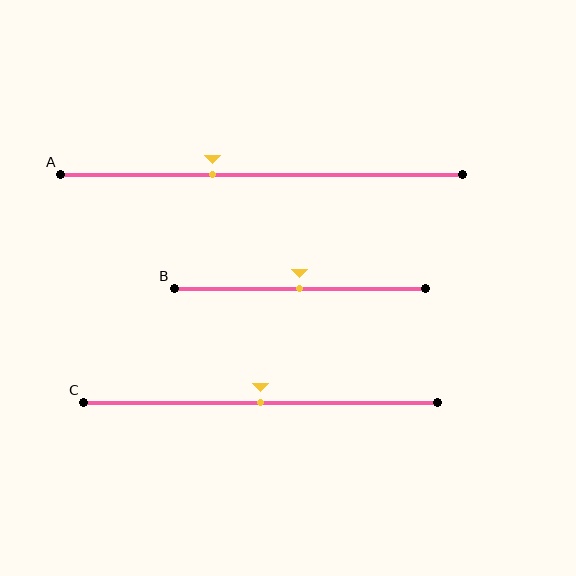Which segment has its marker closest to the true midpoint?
Segment B has its marker closest to the true midpoint.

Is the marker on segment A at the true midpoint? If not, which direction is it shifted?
No, the marker on segment A is shifted to the left by about 12% of the segment length.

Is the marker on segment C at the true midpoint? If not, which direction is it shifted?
Yes, the marker on segment C is at the true midpoint.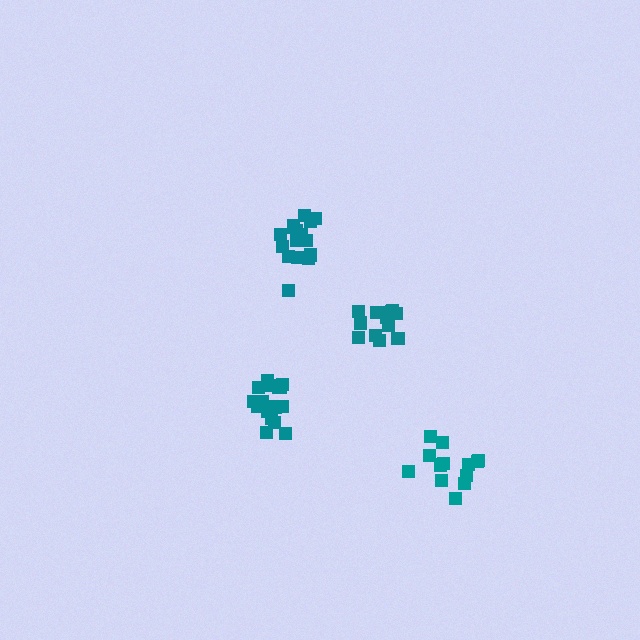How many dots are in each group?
Group 1: 13 dots, Group 2: 16 dots, Group 3: 14 dots, Group 4: 18 dots (61 total).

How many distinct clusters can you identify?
There are 4 distinct clusters.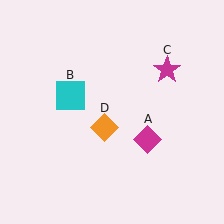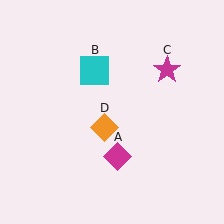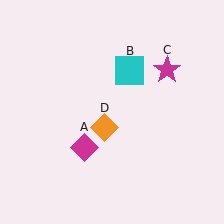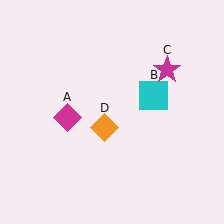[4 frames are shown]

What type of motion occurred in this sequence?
The magenta diamond (object A), cyan square (object B) rotated clockwise around the center of the scene.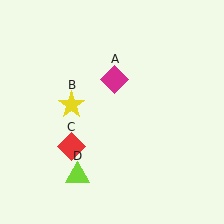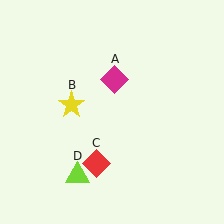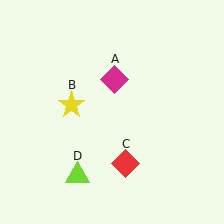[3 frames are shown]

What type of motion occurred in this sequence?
The red diamond (object C) rotated counterclockwise around the center of the scene.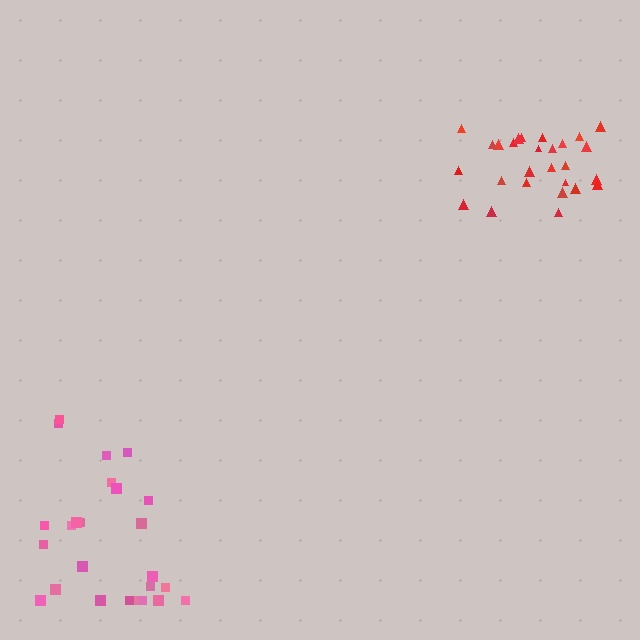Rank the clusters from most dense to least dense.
red, pink.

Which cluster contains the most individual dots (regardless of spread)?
Red (27).